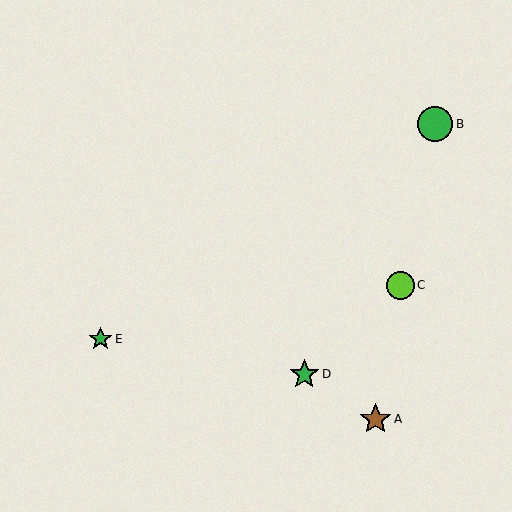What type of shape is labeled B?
Shape B is a green circle.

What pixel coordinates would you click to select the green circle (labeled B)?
Click at (435, 124) to select the green circle B.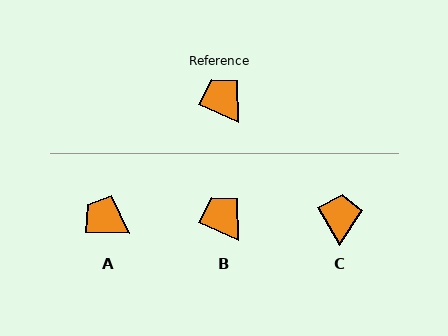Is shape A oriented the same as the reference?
No, it is off by about 25 degrees.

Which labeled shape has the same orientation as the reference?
B.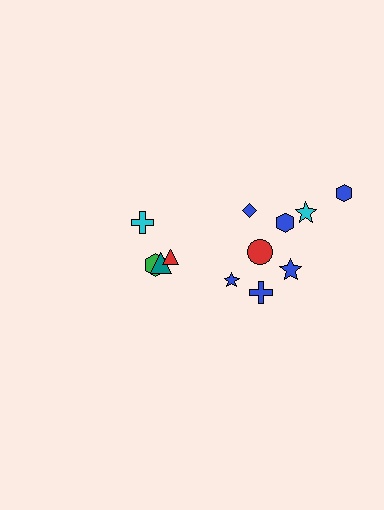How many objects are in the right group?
There are 8 objects.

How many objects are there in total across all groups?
There are 12 objects.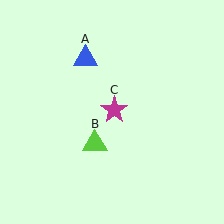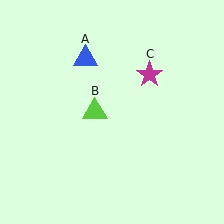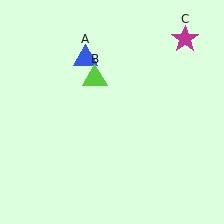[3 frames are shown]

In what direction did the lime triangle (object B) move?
The lime triangle (object B) moved up.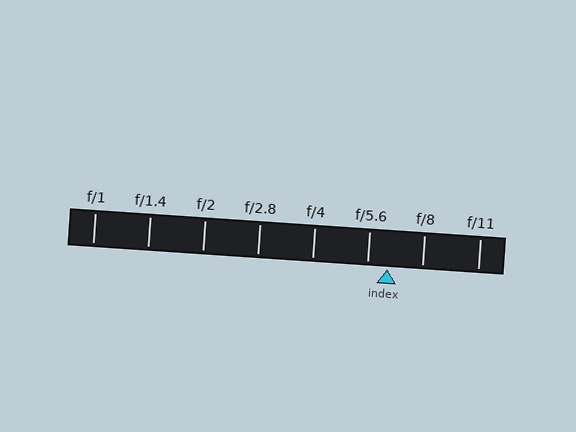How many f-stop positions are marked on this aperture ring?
There are 8 f-stop positions marked.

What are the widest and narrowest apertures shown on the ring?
The widest aperture shown is f/1 and the narrowest is f/11.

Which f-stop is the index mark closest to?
The index mark is closest to f/5.6.